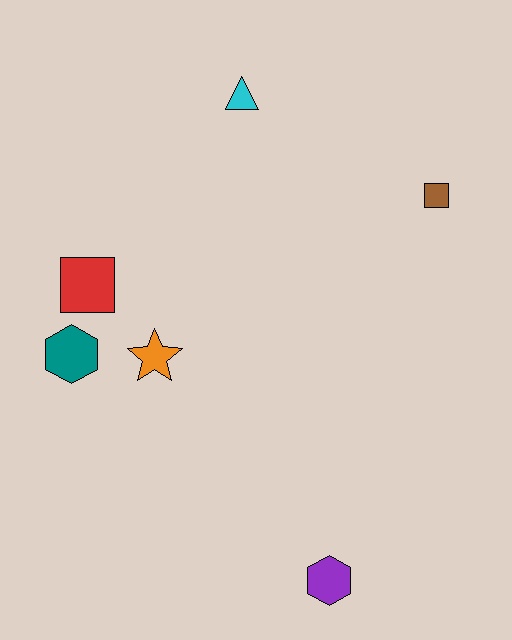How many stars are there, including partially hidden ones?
There is 1 star.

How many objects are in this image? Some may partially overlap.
There are 6 objects.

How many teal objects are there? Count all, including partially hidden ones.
There is 1 teal object.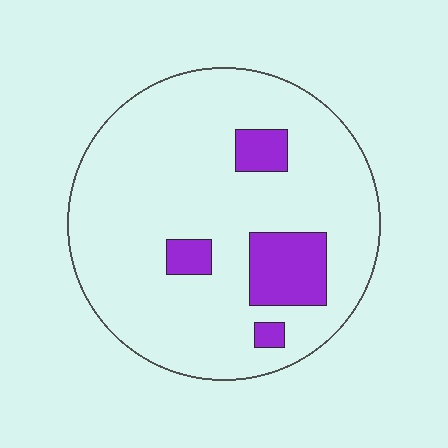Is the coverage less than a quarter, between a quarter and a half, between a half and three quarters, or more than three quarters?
Less than a quarter.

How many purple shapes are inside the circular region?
4.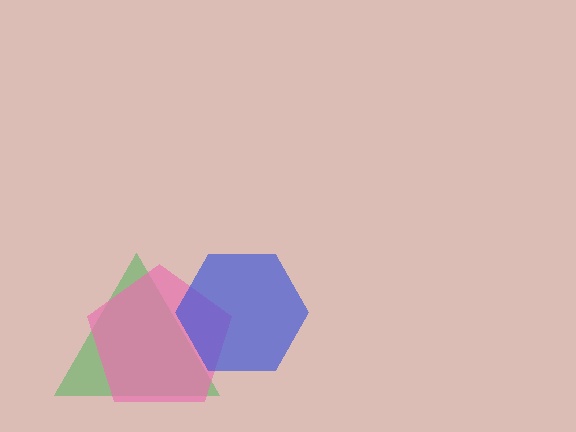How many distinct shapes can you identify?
There are 3 distinct shapes: a green triangle, a pink pentagon, a blue hexagon.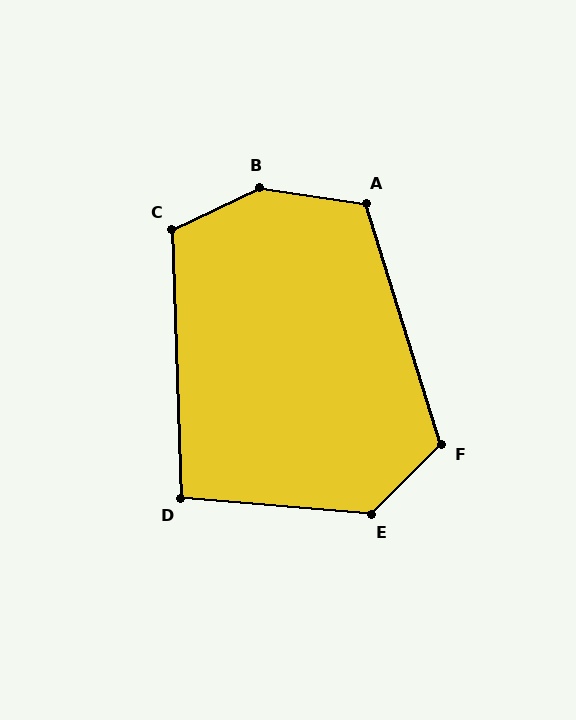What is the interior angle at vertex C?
Approximately 114 degrees (obtuse).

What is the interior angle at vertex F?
Approximately 117 degrees (obtuse).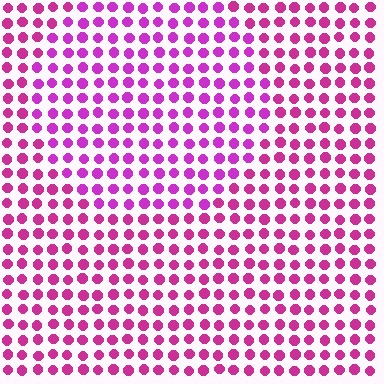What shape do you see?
I see a circle.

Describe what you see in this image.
The image is filled with small magenta elements in a uniform arrangement. A circle-shaped region is visible where the elements are tinted to a slightly different hue, forming a subtle color boundary.